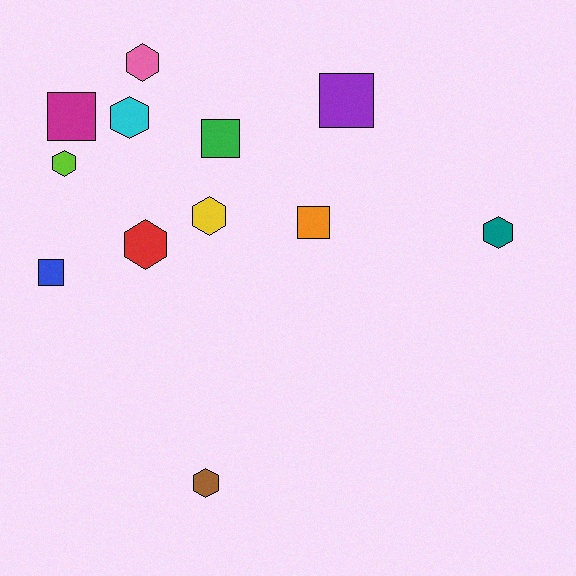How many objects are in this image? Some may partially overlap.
There are 12 objects.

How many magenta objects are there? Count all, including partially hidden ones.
There is 1 magenta object.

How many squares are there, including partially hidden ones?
There are 5 squares.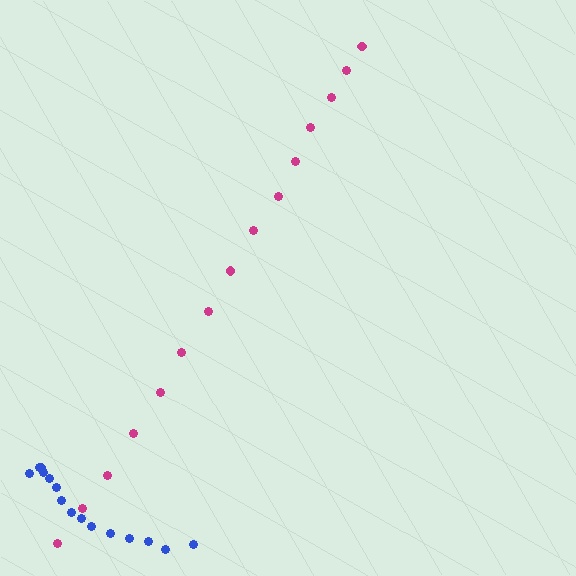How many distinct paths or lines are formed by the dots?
There are 2 distinct paths.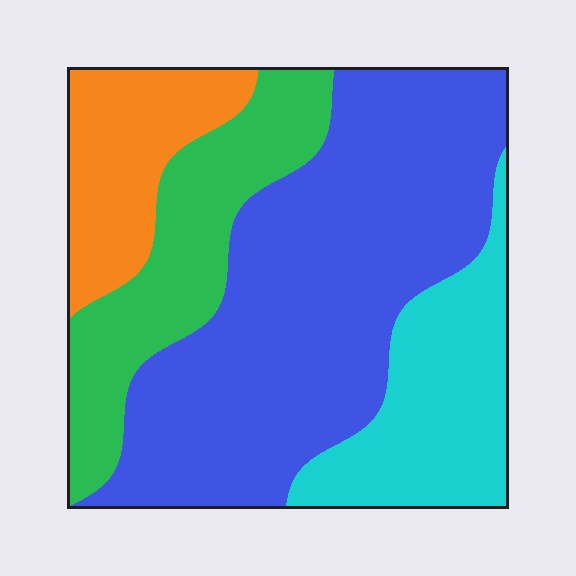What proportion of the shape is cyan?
Cyan takes up about one fifth (1/5) of the shape.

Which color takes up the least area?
Orange, at roughly 15%.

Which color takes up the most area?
Blue, at roughly 50%.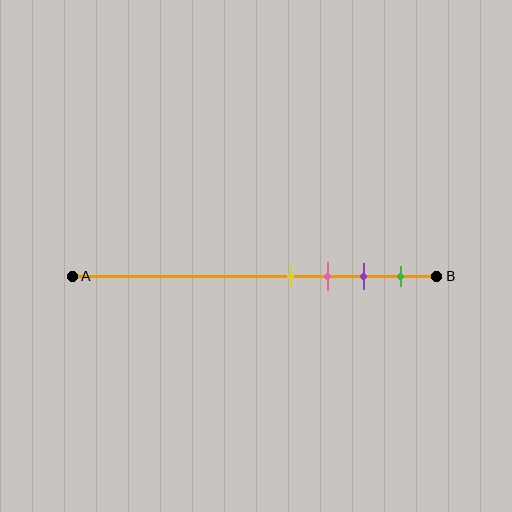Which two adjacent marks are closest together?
The yellow and pink marks are the closest adjacent pair.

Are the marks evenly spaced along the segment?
Yes, the marks are approximately evenly spaced.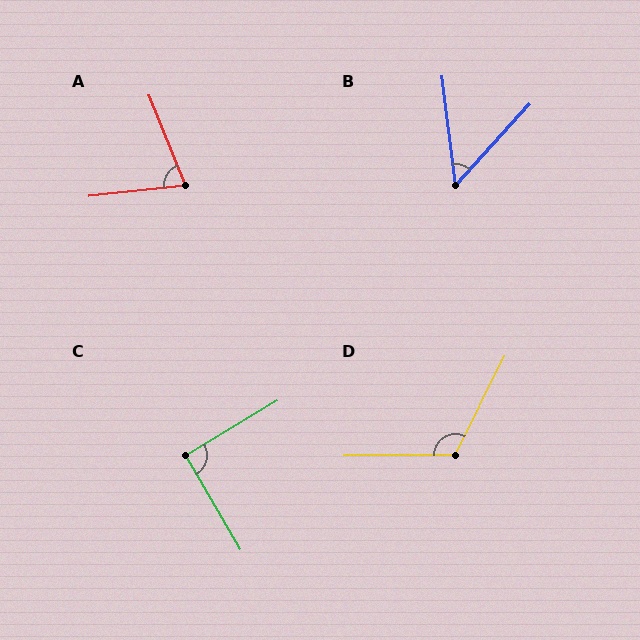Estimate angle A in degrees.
Approximately 74 degrees.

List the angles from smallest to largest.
B (50°), A (74°), C (90°), D (117°).